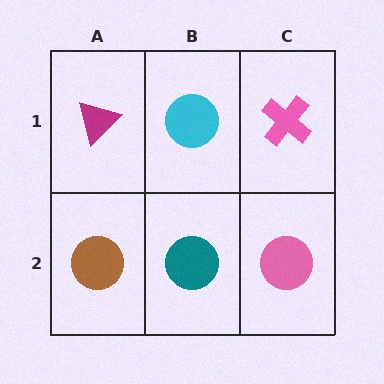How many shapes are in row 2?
3 shapes.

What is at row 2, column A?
A brown circle.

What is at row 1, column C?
A pink cross.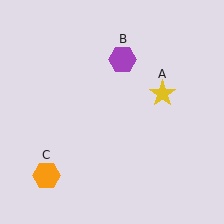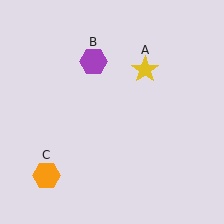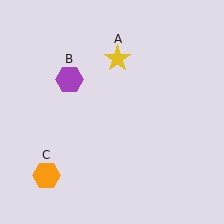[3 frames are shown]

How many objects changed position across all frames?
2 objects changed position: yellow star (object A), purple hexagon (object B).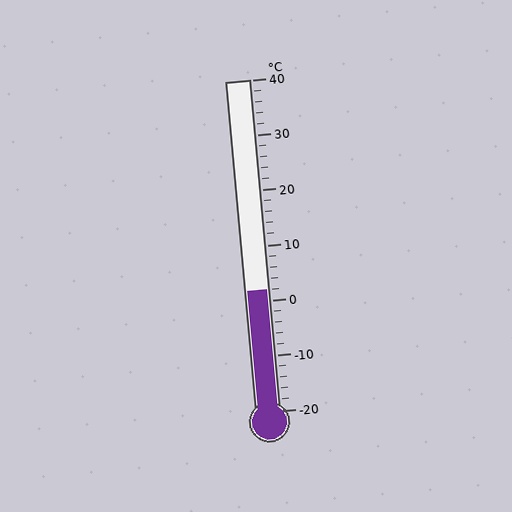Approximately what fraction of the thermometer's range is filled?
The thermometer is filled to approximately 35% of its range.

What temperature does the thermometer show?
The thermometer shows approximately 2°C.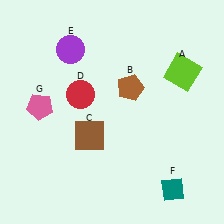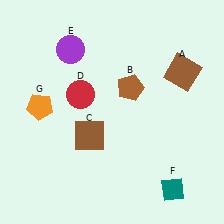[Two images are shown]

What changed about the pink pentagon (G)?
In Image 1, G is pink. In Image 2, it changed to orange.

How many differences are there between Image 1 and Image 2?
There are 2 differences between the two images.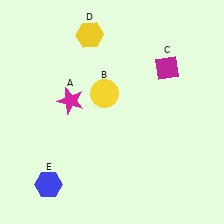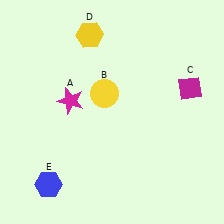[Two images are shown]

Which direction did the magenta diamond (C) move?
The magenta diamond (C) moved right.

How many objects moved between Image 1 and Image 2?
1 object moved between the two images.